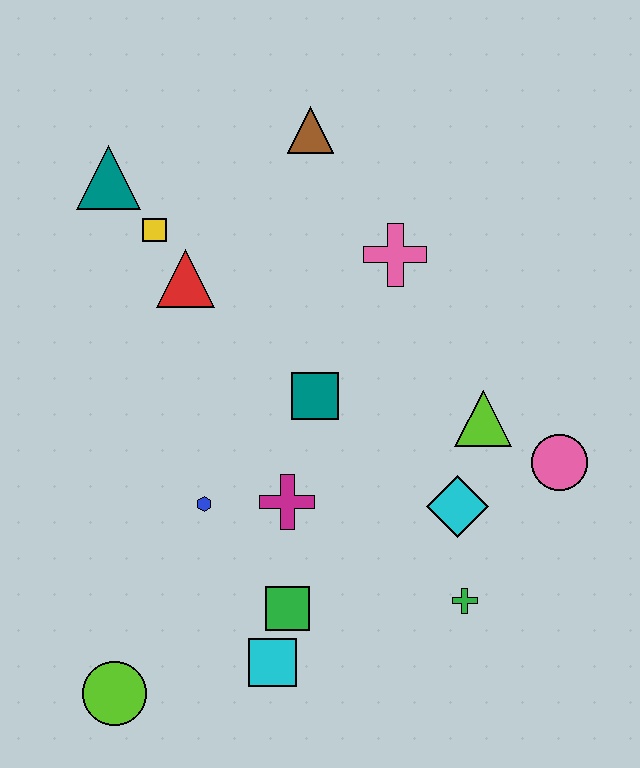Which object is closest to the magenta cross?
The blue hexagon is closest to the magenta cross.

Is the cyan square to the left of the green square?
Yes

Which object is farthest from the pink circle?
The teal triangle is farthest from the pink circle.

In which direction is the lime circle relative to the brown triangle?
The lime circle is below the brown triangle.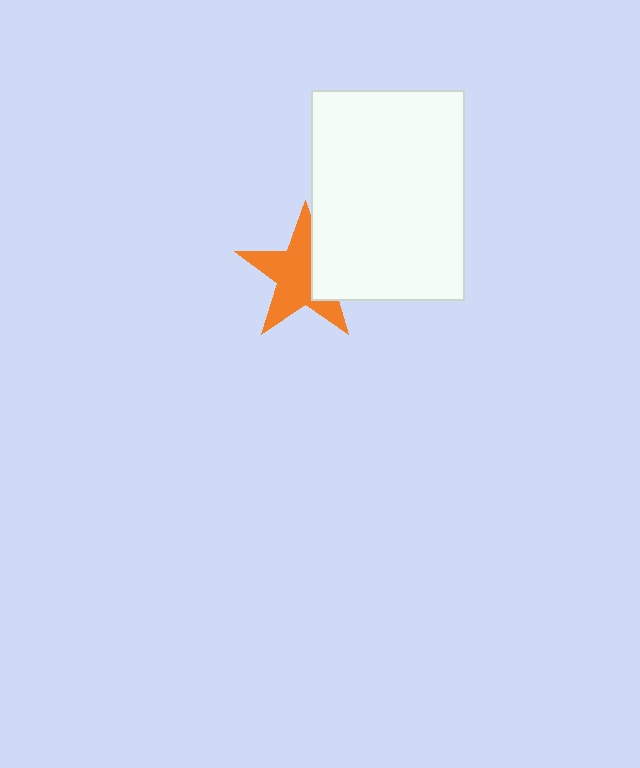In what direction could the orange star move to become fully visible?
The orange star could move left. That would shift it out from behind the white rectangle entirely.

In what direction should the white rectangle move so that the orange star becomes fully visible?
The white rectangle should move right. That is the shortest direction to clear the overlap and leave the orange star fully visible.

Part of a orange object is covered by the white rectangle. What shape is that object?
It is a star.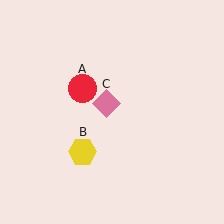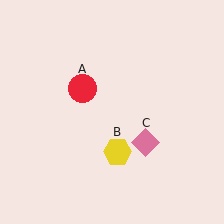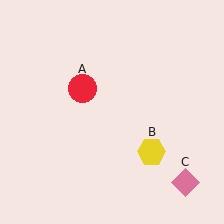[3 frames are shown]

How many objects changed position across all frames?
2 objects changed position: yellow hexagon (object B), pink diamond (object C).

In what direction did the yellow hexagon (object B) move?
The yellow hexagon (object B) moved right.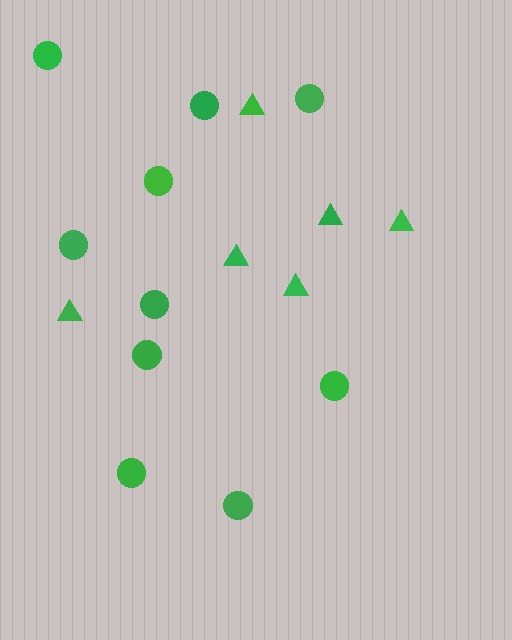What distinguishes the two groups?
There are 2 groups: one group of circles (10) and one group of triangles (6).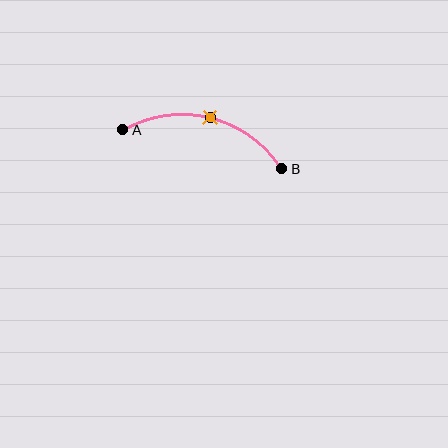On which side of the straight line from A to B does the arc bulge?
The arc bulges above the straight line connecting A and B.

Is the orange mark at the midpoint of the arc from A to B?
Yes. The orange mark lies on the arc at equal arc-length from both A and B — it is the arc midpoint.